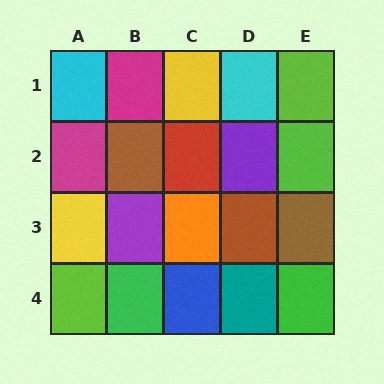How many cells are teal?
1 cell is teal.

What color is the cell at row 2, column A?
Magenta.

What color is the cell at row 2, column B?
Brown.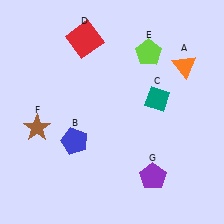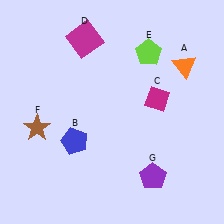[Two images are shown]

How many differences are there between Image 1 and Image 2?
There are 2 differences between the two images.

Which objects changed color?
C changed from teal to magenta. D changed from red to magenta.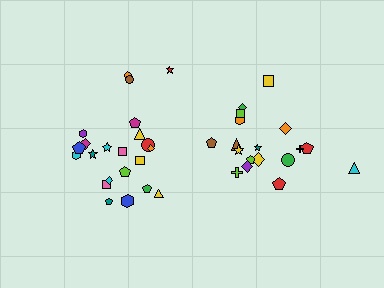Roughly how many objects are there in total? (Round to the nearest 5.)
Roughly 40 objects in total.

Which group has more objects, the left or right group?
The left group.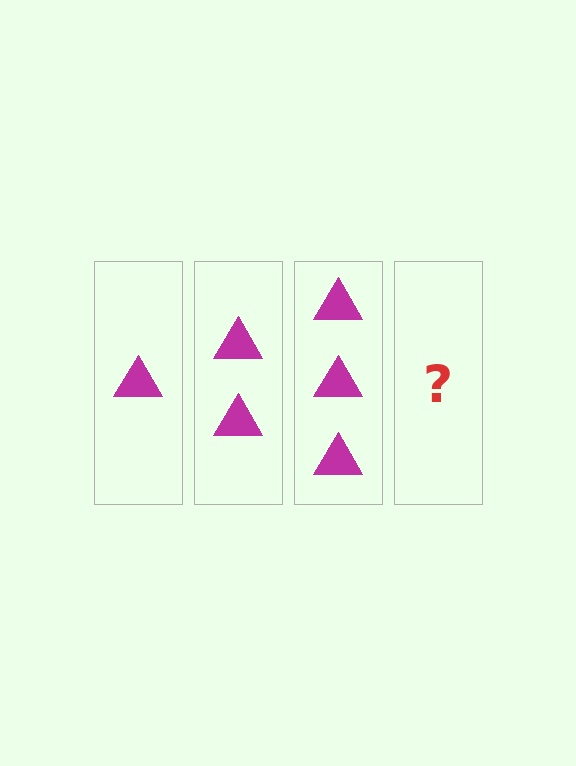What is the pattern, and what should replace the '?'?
The pattern is that each step adds one more triangle. The '?' should be 4 triangles.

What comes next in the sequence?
The next element should be 4 triangles.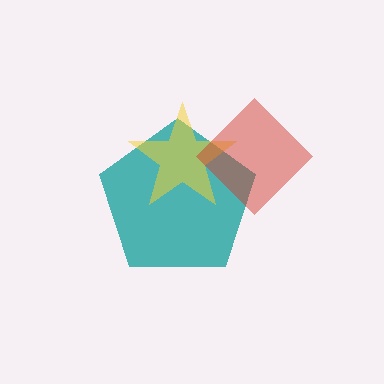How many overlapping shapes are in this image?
There are 3 overlapping shapes in the image.